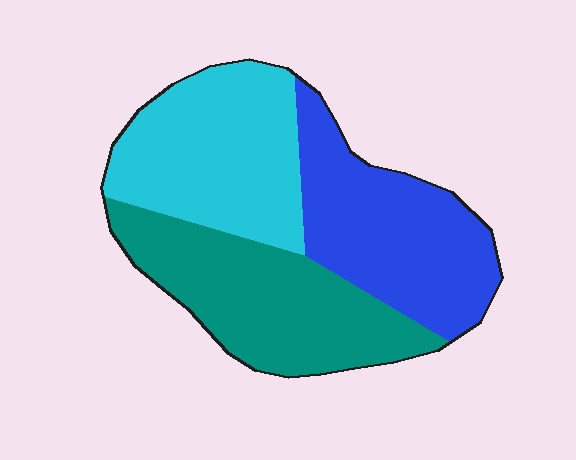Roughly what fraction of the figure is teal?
Teal takes up about one third (1/3) of the figure.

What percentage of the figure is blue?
Blue covers 33% of the figure.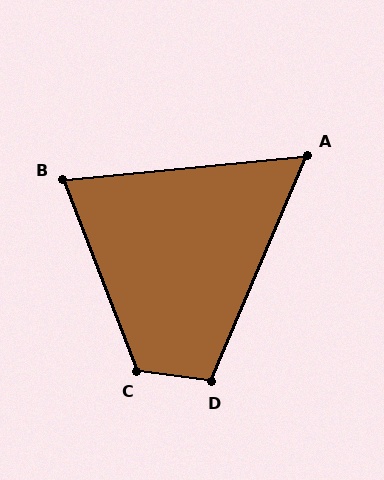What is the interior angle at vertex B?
Approximately 75 degrees (acute).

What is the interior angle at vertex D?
Approximately 105 degrees (obtuse).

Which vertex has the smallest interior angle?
A, at approximately 61 degrees.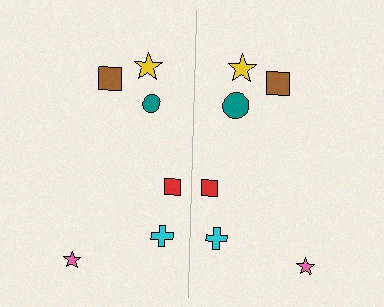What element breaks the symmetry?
The teal circle on the right side has a different size than its mirror counterpart.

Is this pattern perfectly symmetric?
No, the pattern is not perfectly symmetric. The teal circle on the right side has a different size than its mirror counterpart.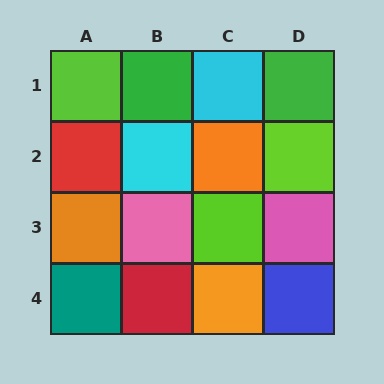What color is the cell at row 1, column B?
Green.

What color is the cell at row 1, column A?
Lime.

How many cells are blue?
1 cell is blue.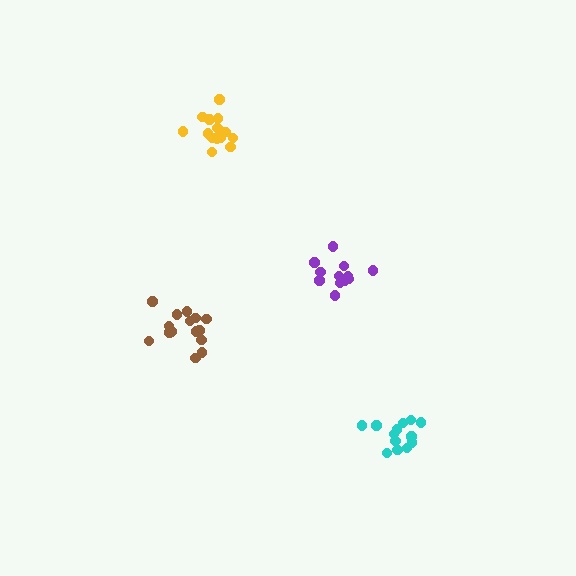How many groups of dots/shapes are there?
There are 4 groups.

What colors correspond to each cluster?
The clusters are colored: yellow, purple, brown, cyan.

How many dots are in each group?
Group 1: 15 dots, Group 2: 12 dots, Group 3: 15 dots, Group 4: 13 dots (55 total).